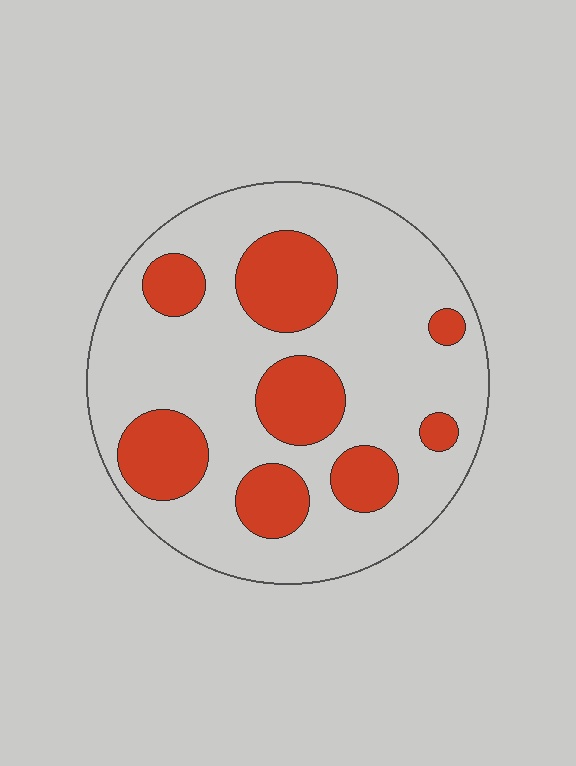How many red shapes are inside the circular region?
8.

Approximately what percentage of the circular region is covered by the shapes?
Approximately 25%.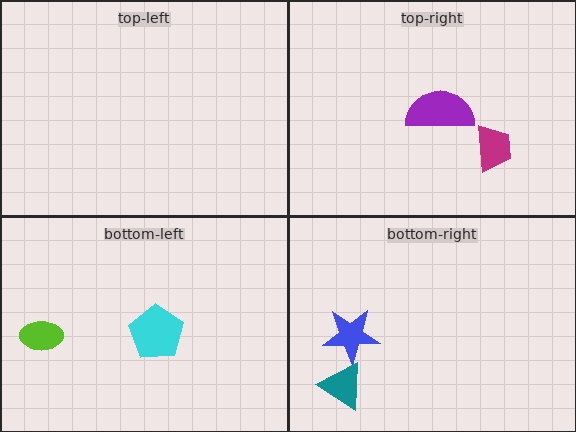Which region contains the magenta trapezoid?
The top-right region.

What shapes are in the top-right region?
The purple semicircle, the magenta trapezoid.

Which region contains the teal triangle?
The bottom-right region.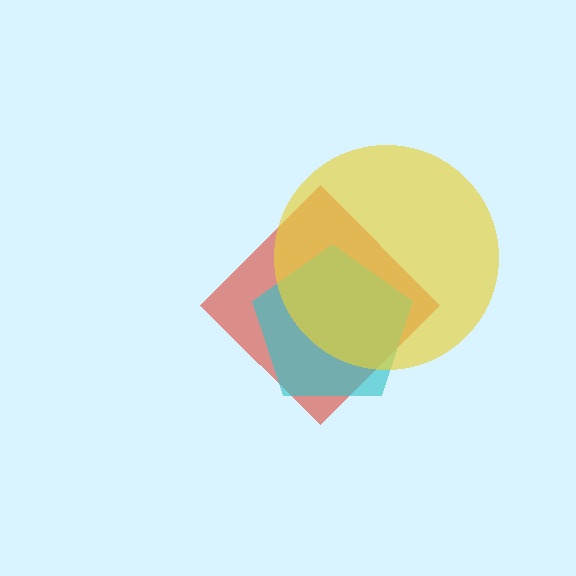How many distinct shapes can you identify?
There are 3 distinct shapes: a red diamond, a cyan pentagon, a yellow circle.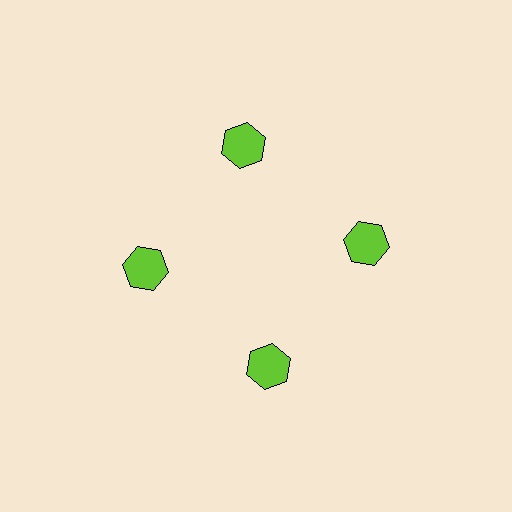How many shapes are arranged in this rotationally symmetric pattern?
There are 4 shapes, arranged in 4 groups of 1.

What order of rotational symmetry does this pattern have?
This pattern has 4-fold rotational symmetry.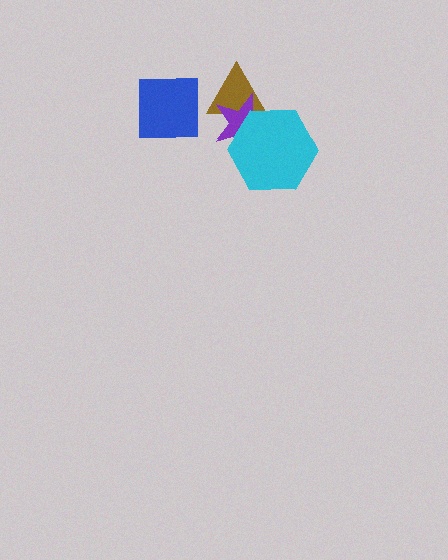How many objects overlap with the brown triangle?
2 objects overlap with the brown triangle.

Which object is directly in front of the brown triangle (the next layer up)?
The purple star is directly in front of the brown triangle.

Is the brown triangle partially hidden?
Yes, it is partially covered by another shape.